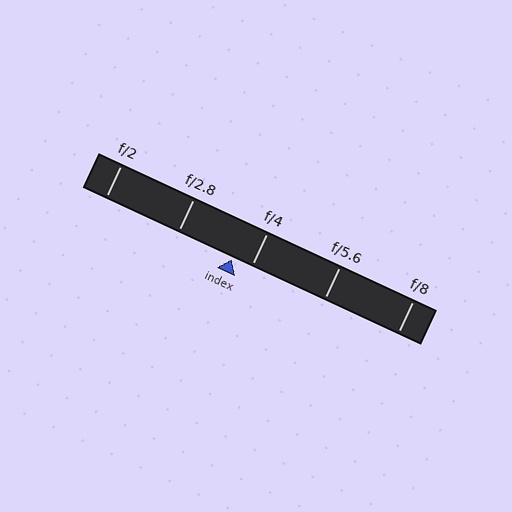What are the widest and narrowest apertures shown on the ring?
The widest aperture shown is f/2 and the narrowest is f/8.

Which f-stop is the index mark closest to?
The index mark is closest to f/4.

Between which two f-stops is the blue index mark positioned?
The index mark is between f/2.8 and f/4.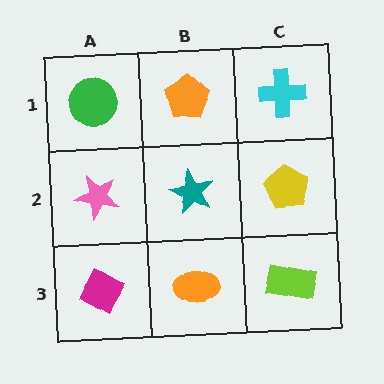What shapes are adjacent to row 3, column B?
A teal star (row 2, column B), a magenta diamond (row 3, column A), a lime rectangle (row 3, column C).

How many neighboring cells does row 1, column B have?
3.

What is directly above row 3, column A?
A pink star.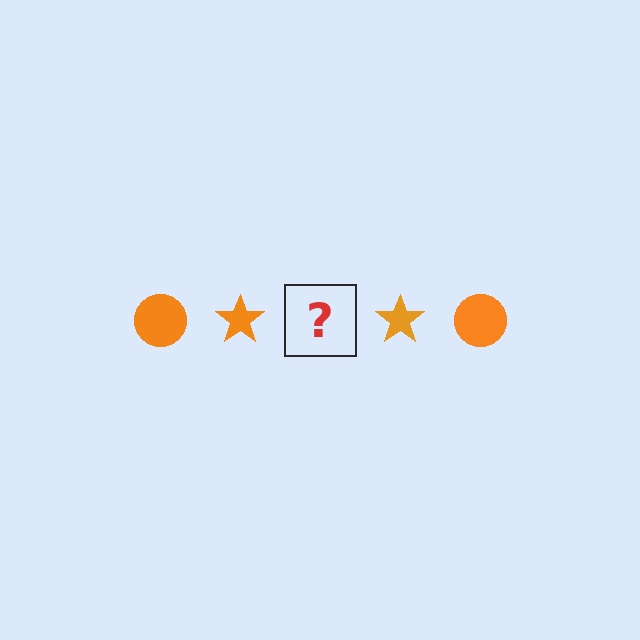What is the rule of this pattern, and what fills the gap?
The rule is that the pattern cycles through circle, star shapes in orange. The gap should be filled with an orange circle.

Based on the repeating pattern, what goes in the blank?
The blank should be an orange circle.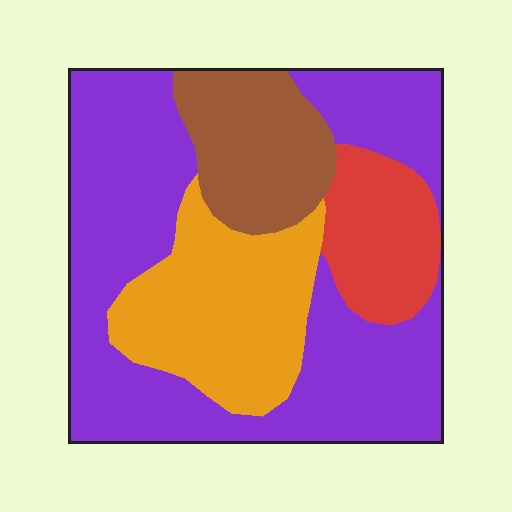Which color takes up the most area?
Purple, at roughly 50%.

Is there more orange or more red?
Orange.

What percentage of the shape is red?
Red covers 12% of the shape.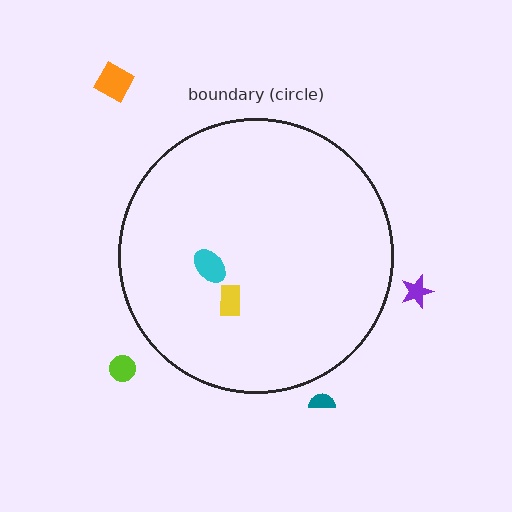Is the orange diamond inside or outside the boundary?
Outside.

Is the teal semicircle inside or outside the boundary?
Outside.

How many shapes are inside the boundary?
2 inside, 4 outside.